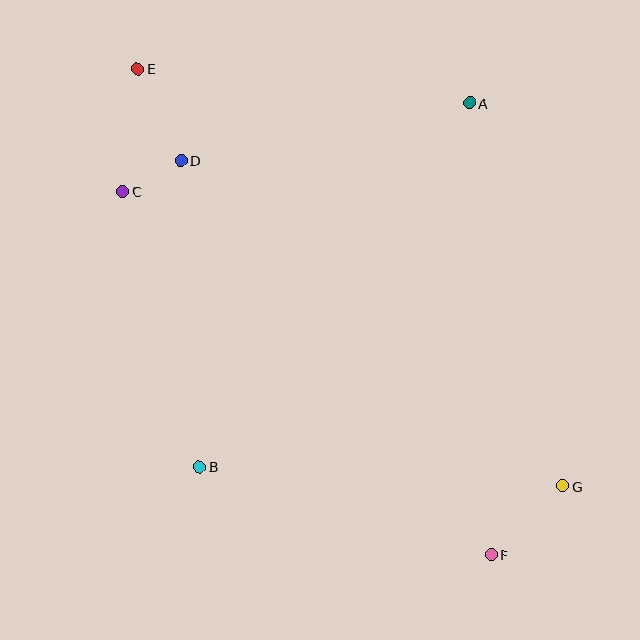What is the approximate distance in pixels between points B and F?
The distance between B and F is approximately 305 pixels.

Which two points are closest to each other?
Points C and D are closest to each other.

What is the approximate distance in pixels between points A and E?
The distance between A and E is approximately 333 pixels.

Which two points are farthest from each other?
Points E and F are farthest from each other.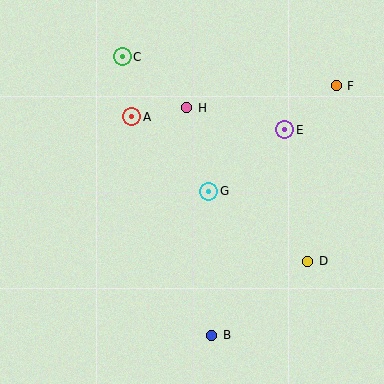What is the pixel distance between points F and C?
The distance between F and C is 216 pixels.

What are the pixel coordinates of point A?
Point A is at (132, 117).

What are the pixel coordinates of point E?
Point E is at (285, 130).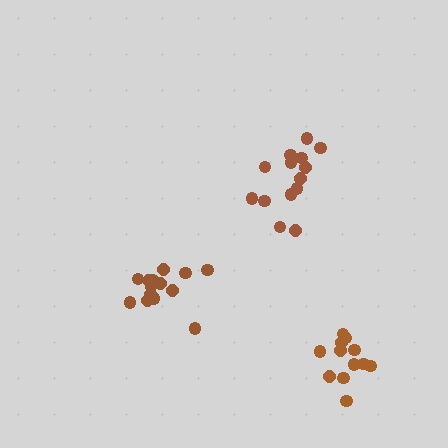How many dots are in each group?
Group 1: 14 dots, Group 2: 14 dots, Group 3: 12 dots (40 total).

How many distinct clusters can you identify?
There are 3 distinct clusters.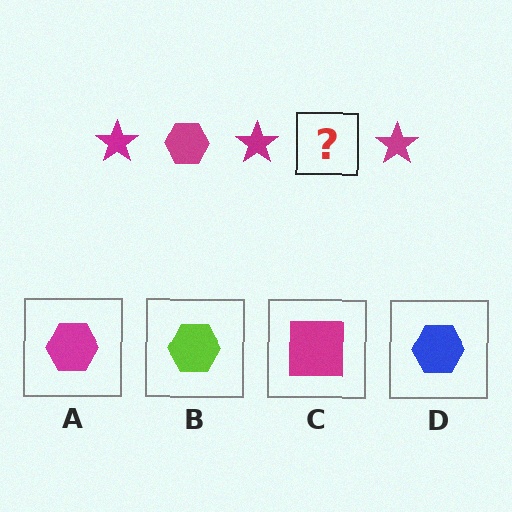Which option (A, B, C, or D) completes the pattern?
A.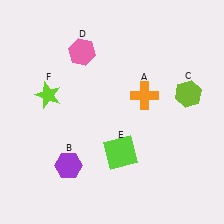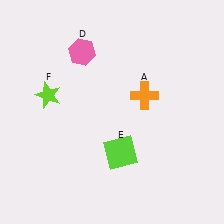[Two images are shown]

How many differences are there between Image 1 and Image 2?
There are 2 differences between the two images.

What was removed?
The lime hexagon (C), the purple hexagon (B) were removed in Image 2.